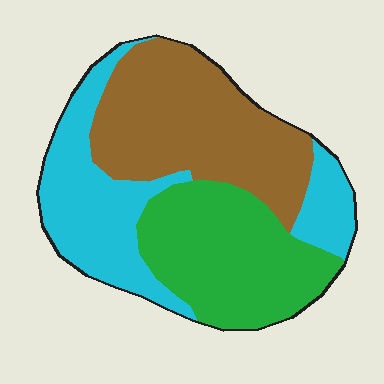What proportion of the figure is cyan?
Cyan takes up about one third (1/3) of the figure.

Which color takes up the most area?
Brown, at roughly 35%.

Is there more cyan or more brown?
Brown.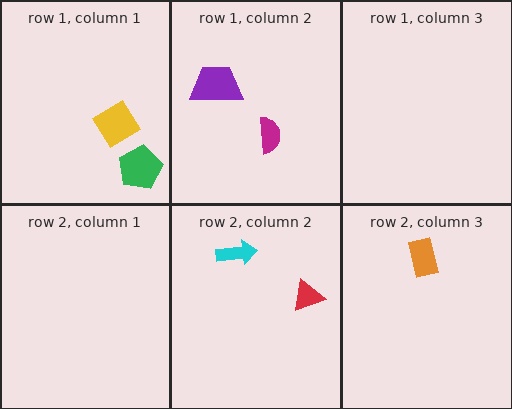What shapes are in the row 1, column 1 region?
The yellow diamond, the green pentagon.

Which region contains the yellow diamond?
The row 1, column 1 region.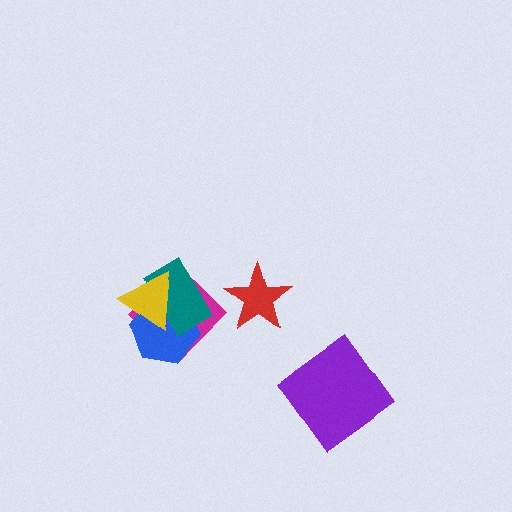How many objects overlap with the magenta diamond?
3 objects overlap with the magenta diamond.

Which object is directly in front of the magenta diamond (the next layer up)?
The blue hexagon is directly in front of the magenta diamond.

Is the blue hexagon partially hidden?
Yes, it is partially covered by another shape.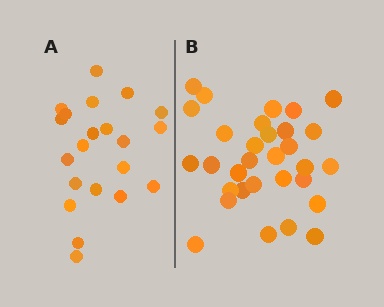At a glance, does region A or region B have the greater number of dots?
Region B (the right region) has more dots.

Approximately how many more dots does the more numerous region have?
Region B has roughly 10 or so more dots than region A.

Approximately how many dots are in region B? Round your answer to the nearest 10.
About 30 dots. (The exact count is 31, which rounds to 30.)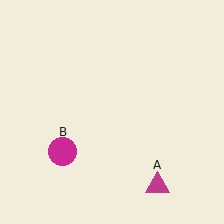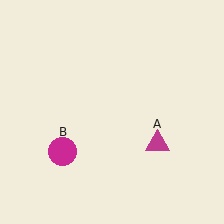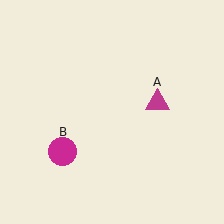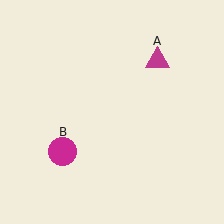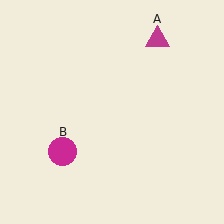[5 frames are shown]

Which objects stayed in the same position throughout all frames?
Magenta circle (object B) remained stationary.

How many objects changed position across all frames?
1 object changed position: magenta triangle (object A).